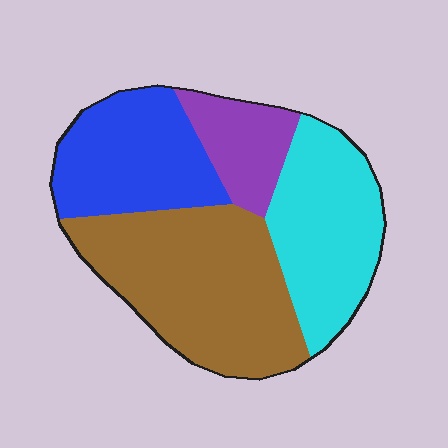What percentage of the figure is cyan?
Cyan takes up about one quarter (1/4) of the figure.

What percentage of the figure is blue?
Blue takes up less than a quarter of the figure.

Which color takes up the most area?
Brown, at roughly 40%.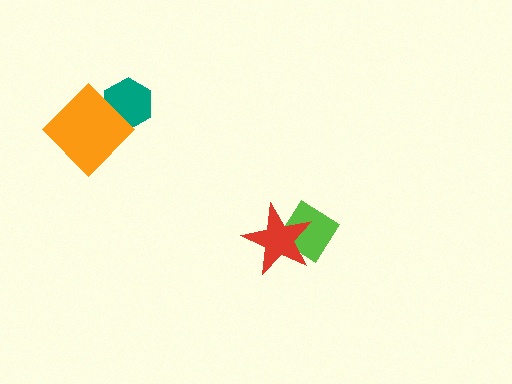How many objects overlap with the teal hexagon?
1 object overlaps with the teal hexagon.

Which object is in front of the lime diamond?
The red star is in front of the lime diamond.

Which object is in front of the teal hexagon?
The orange diamond is in front of the teal hexagon.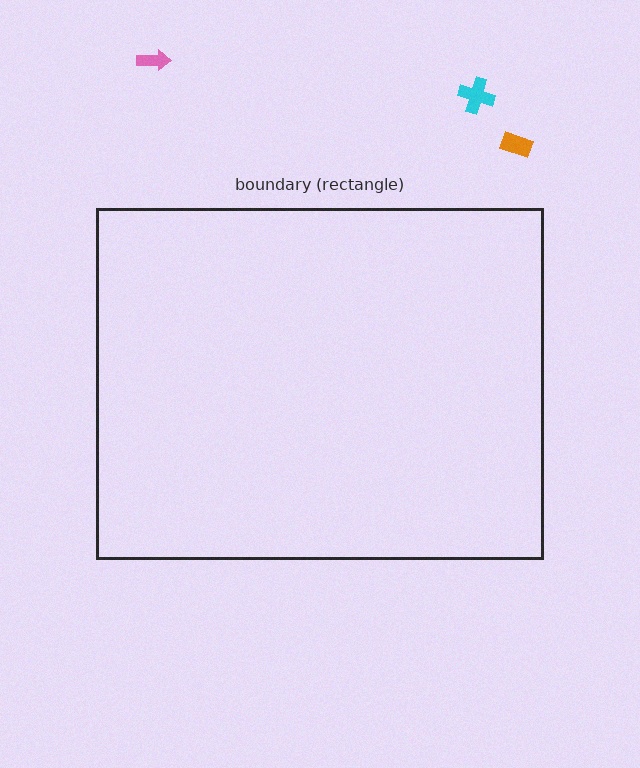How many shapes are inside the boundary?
0 inside, 3 outside.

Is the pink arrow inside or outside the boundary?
Outside.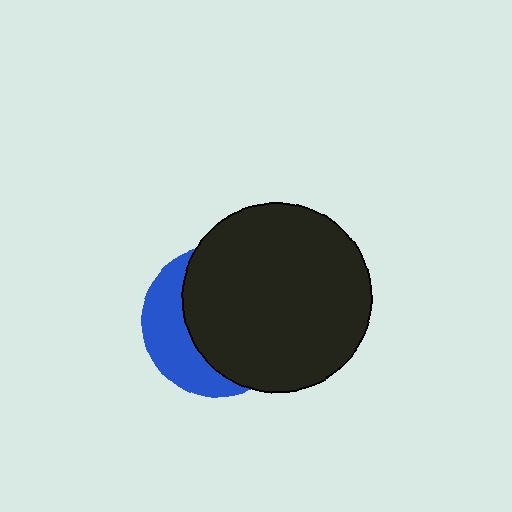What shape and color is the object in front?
The object in front is a black circle.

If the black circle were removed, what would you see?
You would see the complete blue circle.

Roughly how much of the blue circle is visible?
A small part of it is visible (roughly 33%).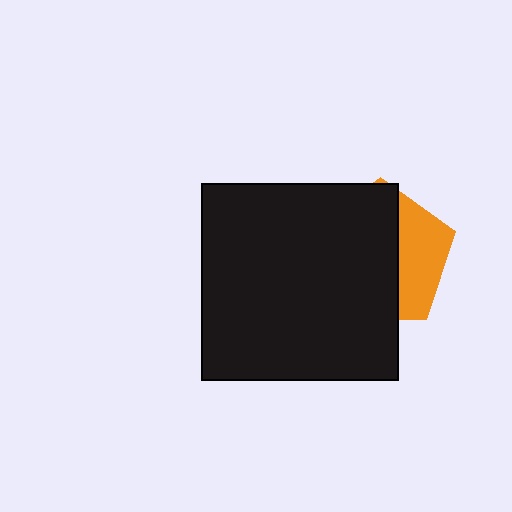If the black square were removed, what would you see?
You would see the complete orange pentagon.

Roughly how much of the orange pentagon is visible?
A small part of it is visible (roughly 33%).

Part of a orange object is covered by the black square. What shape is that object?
It is a pentagon.